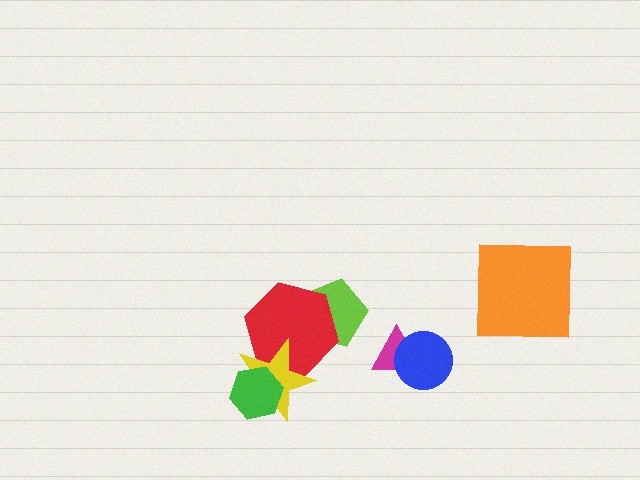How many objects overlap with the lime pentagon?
1 object overlaps with the lime pentagon.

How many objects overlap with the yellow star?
2 objects overlap with the yellow star.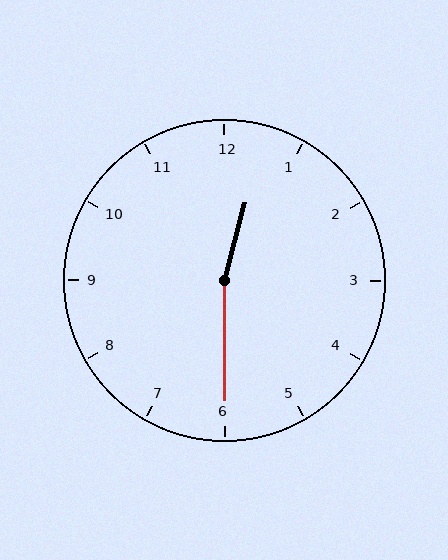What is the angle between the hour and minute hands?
Approximately 165 degrees.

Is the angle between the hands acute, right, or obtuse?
It is obtuse.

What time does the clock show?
12:30.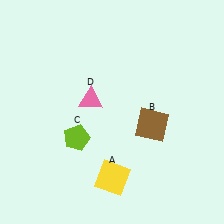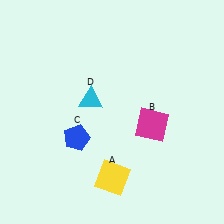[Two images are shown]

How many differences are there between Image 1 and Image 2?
There are 3 differences between the two images.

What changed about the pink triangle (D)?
In Image 1, D is pink. In Image 2, it changed to cyan.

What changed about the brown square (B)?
In Image 1, B is brown. In Image 2, it changed to magenta.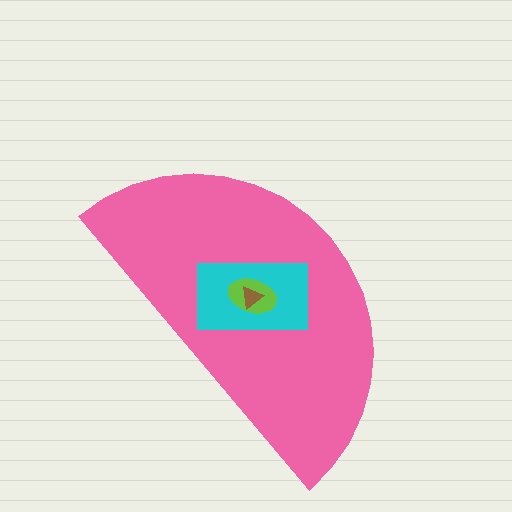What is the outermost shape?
The pink semicircle.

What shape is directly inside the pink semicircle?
The cyan rectangle.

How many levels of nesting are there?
4.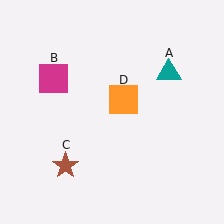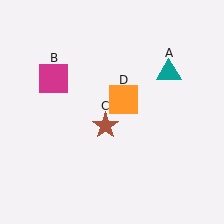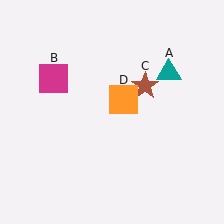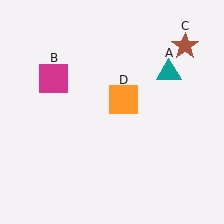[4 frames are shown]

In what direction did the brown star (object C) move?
The brown star (object C) moved up and to the right.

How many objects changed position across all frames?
1 object changed position: brown star (object C).